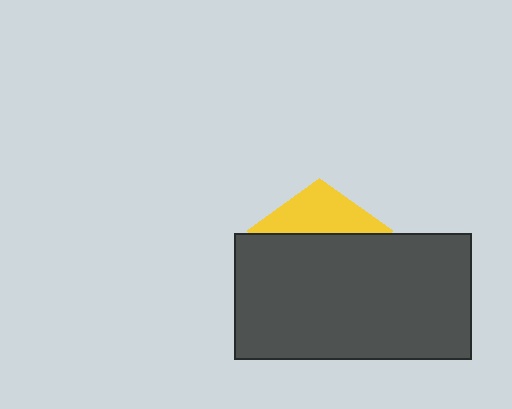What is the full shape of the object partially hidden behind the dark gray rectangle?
The partially hidden object is a yellow pentagon.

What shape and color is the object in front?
The object in front is a dark gray rectangle.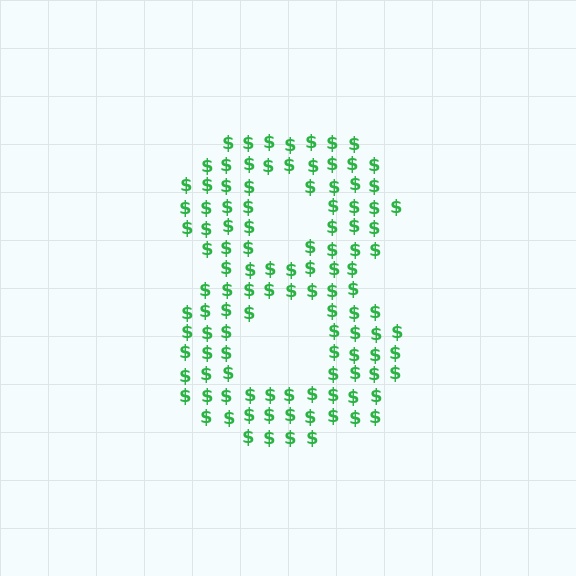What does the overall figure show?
The overall figure shows the digit 8.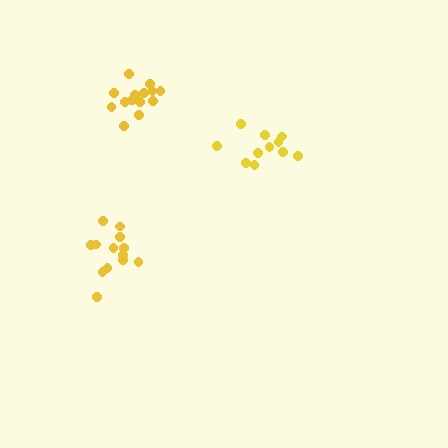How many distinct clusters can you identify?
There are 3 distinct clusters.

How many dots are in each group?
Group 1: 14 dots, Group 2: 11 dots, Group 3: 13 dots (38 total).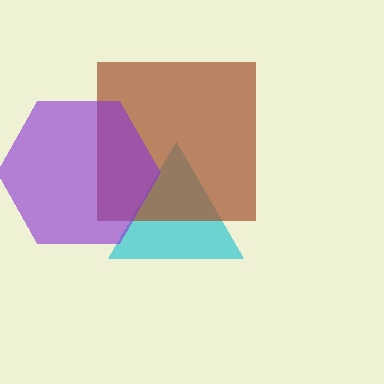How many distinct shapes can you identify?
There are 3 distinct shapes: a cyan triangle, a brown square, a purple hexagon.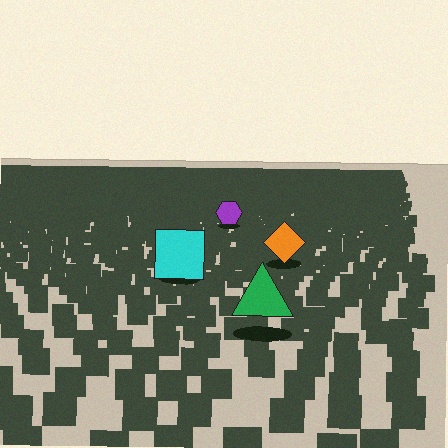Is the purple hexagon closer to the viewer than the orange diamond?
No. The orange diamond is closer — you can tell from the texture gradient: the ground texture is coarser near it.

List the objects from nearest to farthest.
From nearest to farthest: the green triangle, the cyan square, the orange diamond, the purple hexagon.